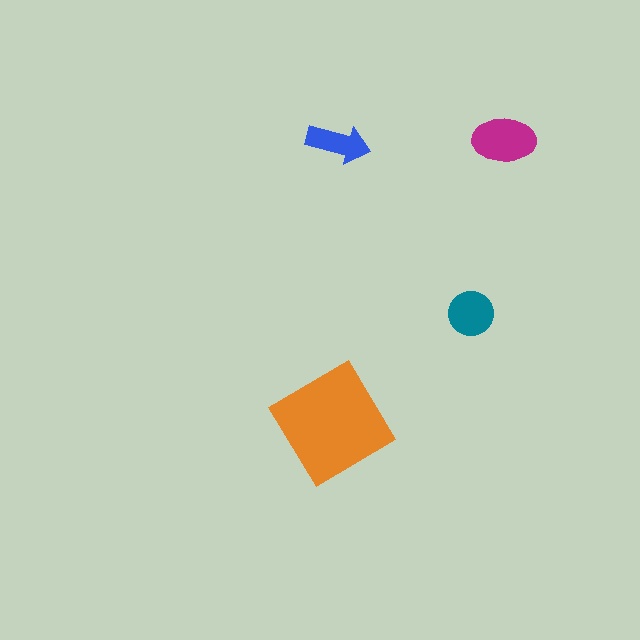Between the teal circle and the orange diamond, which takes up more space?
The orange diamond.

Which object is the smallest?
The blue arrow.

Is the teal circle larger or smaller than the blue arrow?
Larger.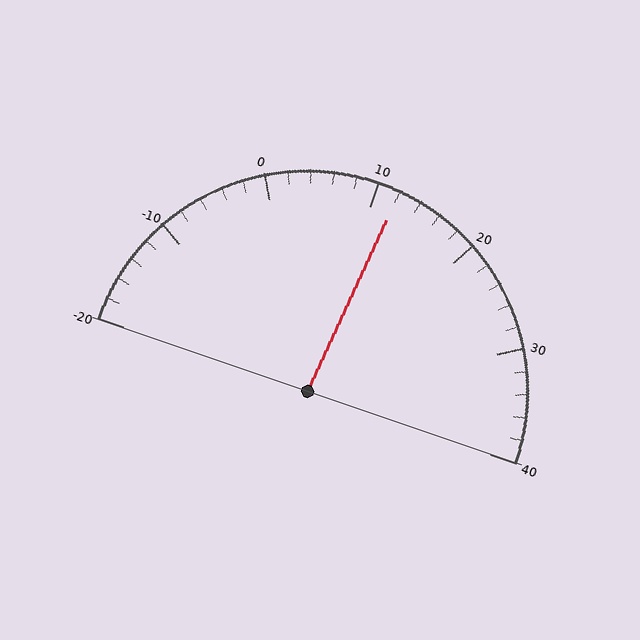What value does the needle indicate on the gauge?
The needle indicates approximately 12.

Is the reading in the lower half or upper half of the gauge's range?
The reading is in the upper half of the range (-20 to 40).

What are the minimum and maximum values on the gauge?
The gauge ranges from -20 to 40.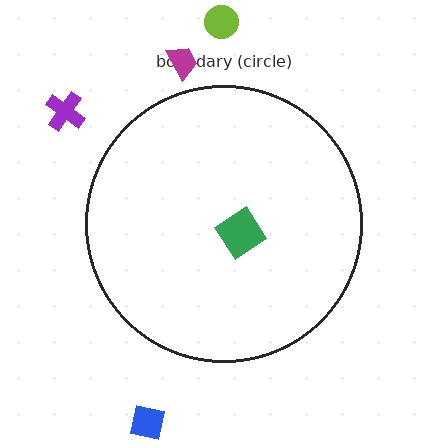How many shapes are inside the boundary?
1 inside, 4 outside.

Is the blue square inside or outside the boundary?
Outside.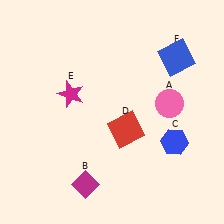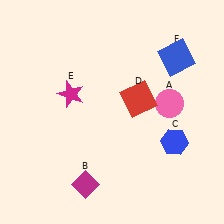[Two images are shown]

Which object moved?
The red square (D) moved up.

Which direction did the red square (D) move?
The red square (D) moved up.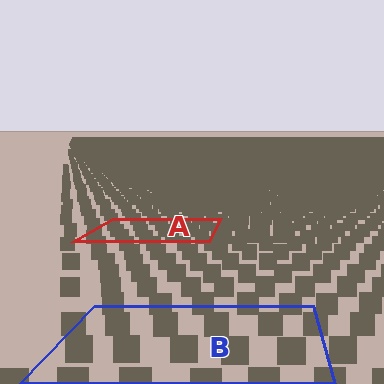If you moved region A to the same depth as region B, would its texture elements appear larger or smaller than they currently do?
They would appear larger. At a closer depth, the same texture elements are projected at a bigger on-screen size.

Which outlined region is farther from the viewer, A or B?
Region A is farther from the viewer — the texture elements inside it appear smaller and more densely packed.